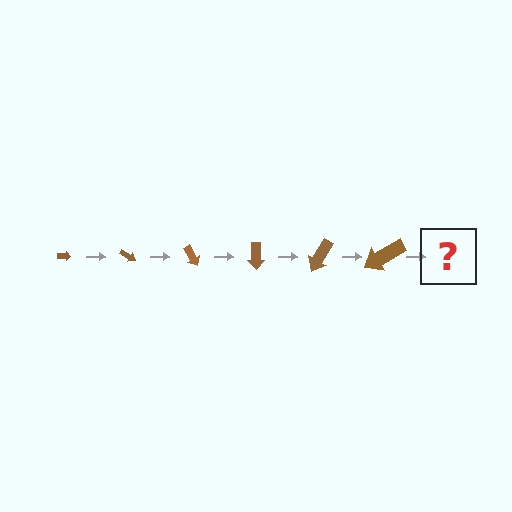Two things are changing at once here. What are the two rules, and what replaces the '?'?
The two rules are that the arrow grows larger each step and it rotates 30 degrees each step. The '?' should be an arrow, larger than the previous one and rotated 180 degrees from the start.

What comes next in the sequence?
The next element should be an arrow, larger than the previous one and rotated 180 degrees from the start.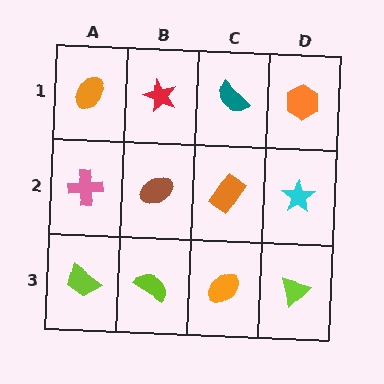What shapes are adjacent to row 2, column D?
An orange hexagon (row 1, column D), a lime triangle (row 3, column D), an orange rectangle (row 2, column C).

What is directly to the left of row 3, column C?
A lime semicircle.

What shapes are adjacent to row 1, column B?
A brown ellipse (row 2, column B), an orange ellipse (row 1, column A), a teal semicircle (row 1, column C).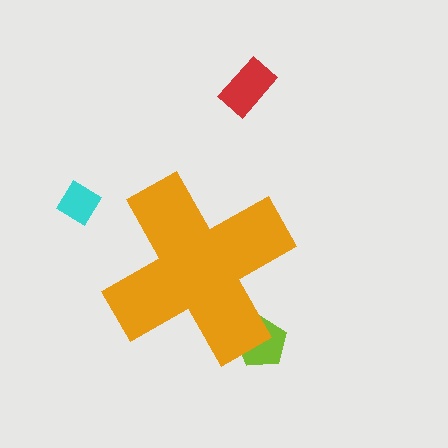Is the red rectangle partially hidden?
No, the red rectangle is fully visible.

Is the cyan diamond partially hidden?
No, the cyan diamond is fully visible.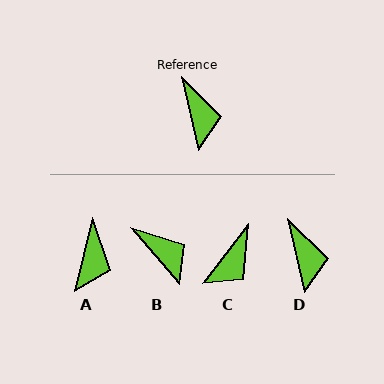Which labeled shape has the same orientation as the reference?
D.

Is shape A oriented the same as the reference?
No, it is off by about 26 degrees.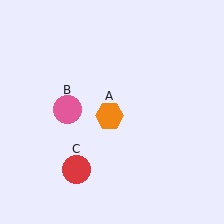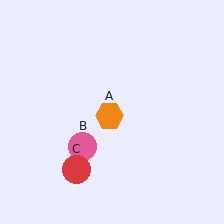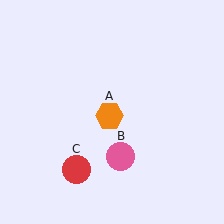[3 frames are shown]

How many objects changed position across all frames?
1 object changed position: pink circle (object B).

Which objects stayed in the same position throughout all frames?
Orange hexagon (object A) and red circle (object C) remained stationary.